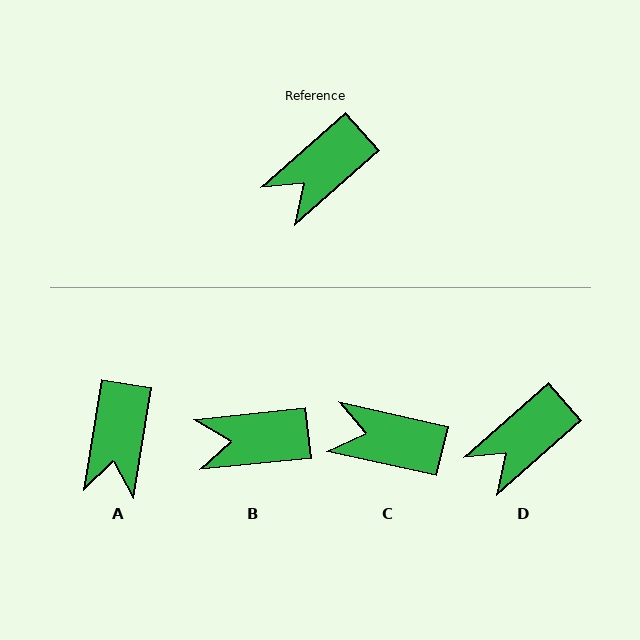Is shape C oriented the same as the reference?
No, it is off by about 54 degrees.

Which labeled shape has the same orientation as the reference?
D.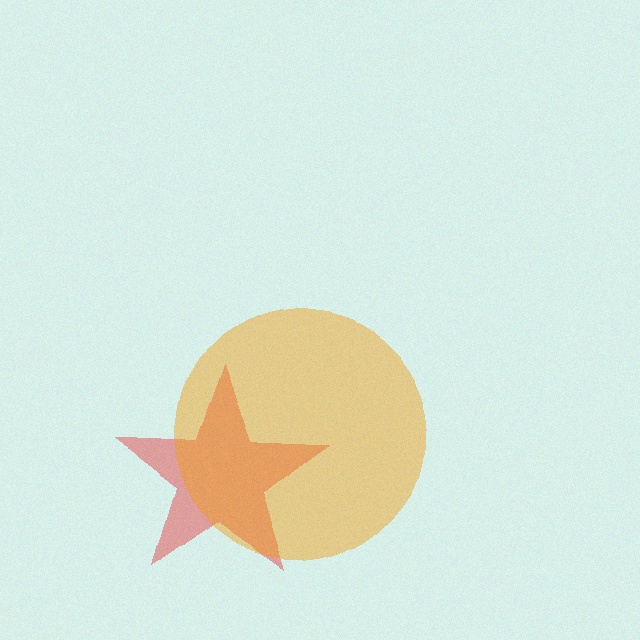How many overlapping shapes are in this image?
There are 2 overlapping shapes in the image.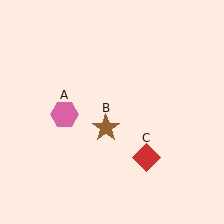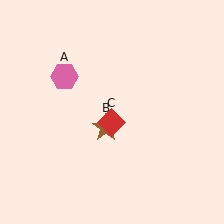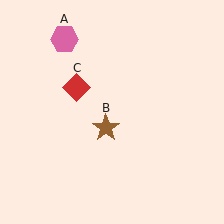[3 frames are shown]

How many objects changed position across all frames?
2 objects changed position: pink hexagon (object A), red diamond (object C).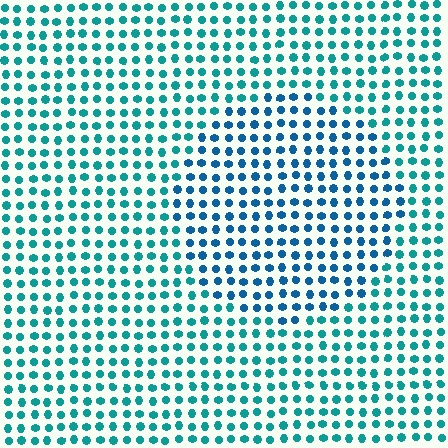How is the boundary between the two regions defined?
The boundary is defined purely by a slight shift in hue (about 29 degrees). Spacing, size, and orientation are identical on both sides.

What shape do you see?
I see a circle.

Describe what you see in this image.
The image is filled with small teal elements in a uniform arrangement. A circle-shaped region is visible where the elements are tinted to a slightly different hue, forming a subtle color boundary.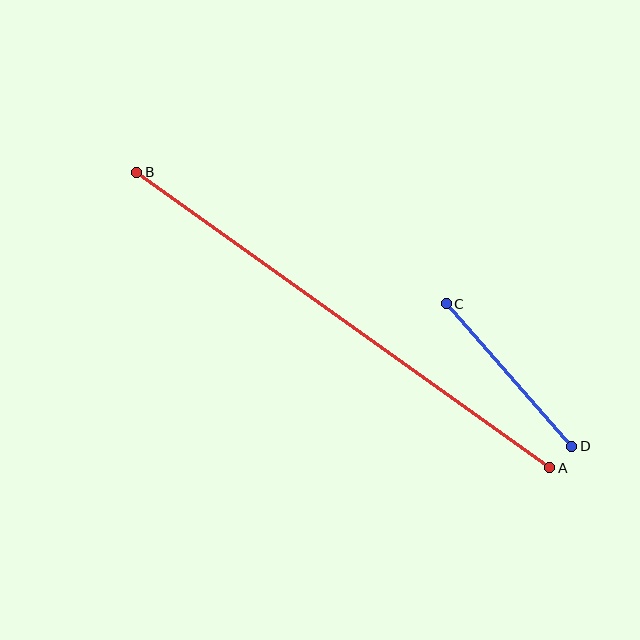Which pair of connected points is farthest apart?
Points A and B are farthest apart.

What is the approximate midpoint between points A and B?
The midpoint is at approximately (343, 320) pixels.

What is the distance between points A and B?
The distance is approximately 508 pixels.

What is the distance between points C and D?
The distance is approximately 190 pixels.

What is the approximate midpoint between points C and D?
The midpoint is at approximately (509, 375) pixels.